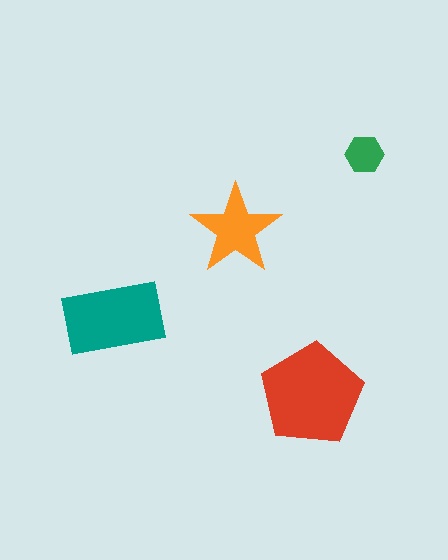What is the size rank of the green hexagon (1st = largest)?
4th.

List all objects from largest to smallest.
The red pentagon, the teal rectangle, the orange star, the green hexagon.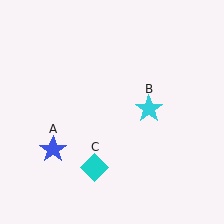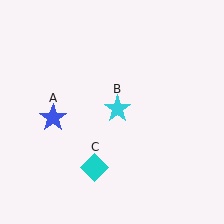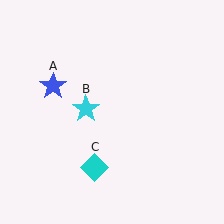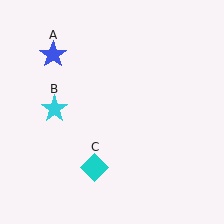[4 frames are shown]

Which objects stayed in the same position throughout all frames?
Cyan diamond (object C) remained stationary.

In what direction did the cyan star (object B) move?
The cyan star (object B) moved left.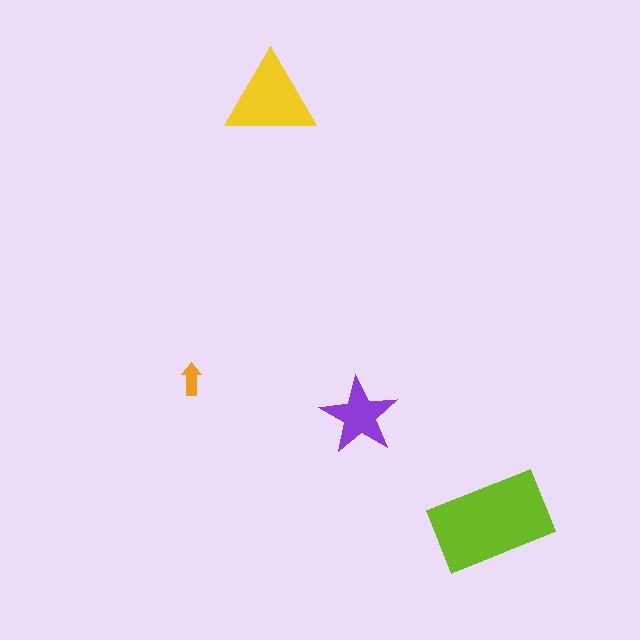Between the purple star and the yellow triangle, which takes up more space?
The yellow triangle.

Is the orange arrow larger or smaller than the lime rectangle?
Smaller.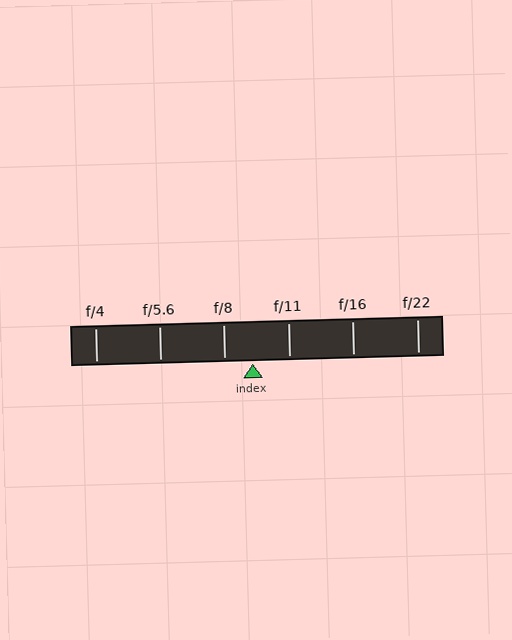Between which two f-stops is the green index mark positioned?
The index mark is between f/8 and f/11.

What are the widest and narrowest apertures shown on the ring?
The widest aperture shown is f/4 and the narrowest is f/22.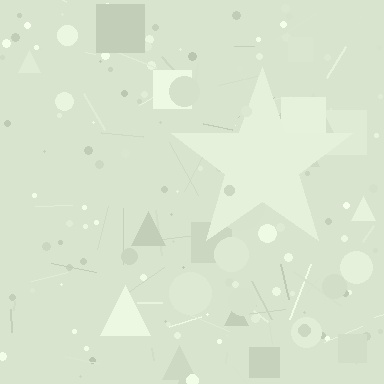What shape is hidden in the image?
A star is hidden in the image.